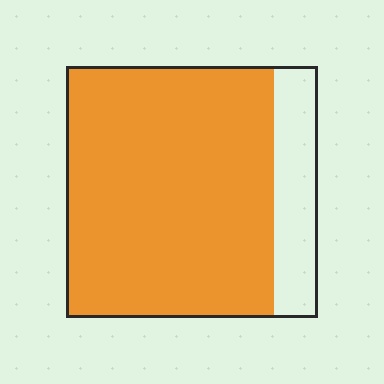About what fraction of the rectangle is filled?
About five sixths (5/6).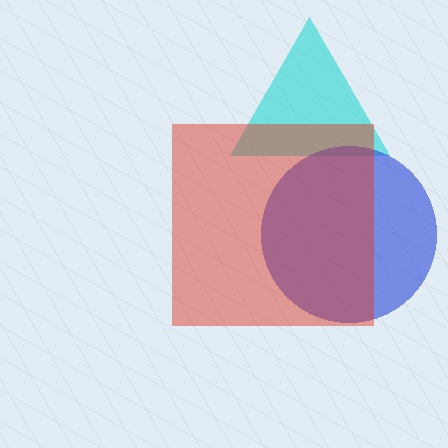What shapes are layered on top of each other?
The layered shapes are: a cyan triangle, a blue circle, a red square.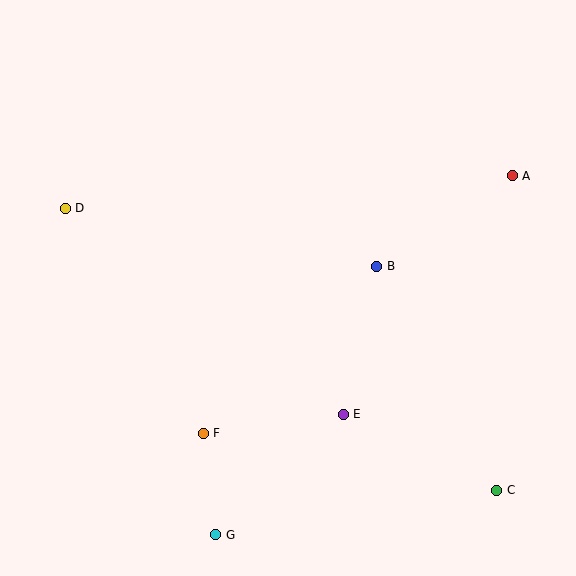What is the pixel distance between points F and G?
The distance between F and G is 102 pixels.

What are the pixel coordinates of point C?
Point C is at (497, 490).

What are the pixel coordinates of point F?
Point F is at (203, 433).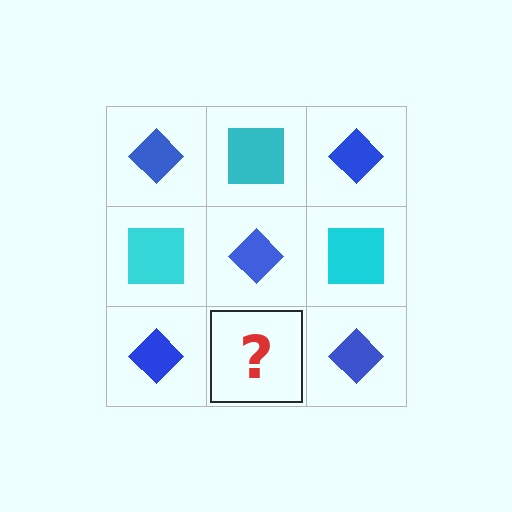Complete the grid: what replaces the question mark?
The question mark should be replaced with a cyan square.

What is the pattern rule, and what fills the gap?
The rule is that it alternates blue diamond and cyan square in a checkerboard pattern. The gap should be filled with a cyan square.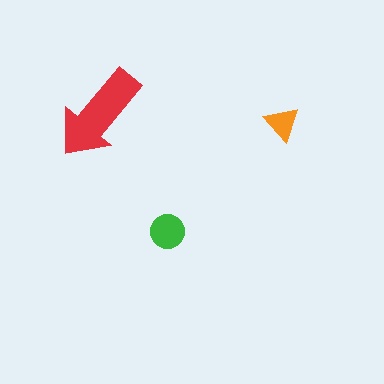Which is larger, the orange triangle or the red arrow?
The red arrow.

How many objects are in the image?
There are 3 objects in the image.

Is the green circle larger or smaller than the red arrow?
Smaller.